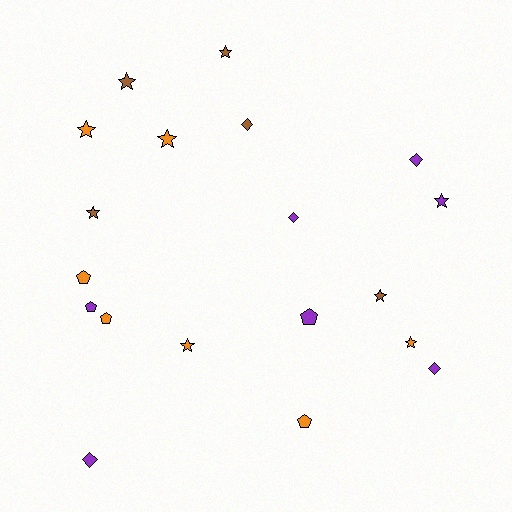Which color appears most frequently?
Orange, with 7 objects.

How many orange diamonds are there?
There are no orange diamonds.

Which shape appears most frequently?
Star, with 9 objects.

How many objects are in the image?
There are 19 objects.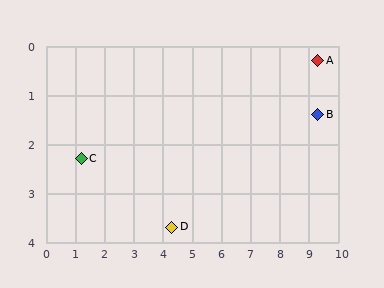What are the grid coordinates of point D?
Point D is at approximately (4.3, 3.7).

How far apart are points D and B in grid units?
Points D and B are about 5.5 grid units apart.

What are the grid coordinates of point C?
Point C is at approximately (1.2, 2.3).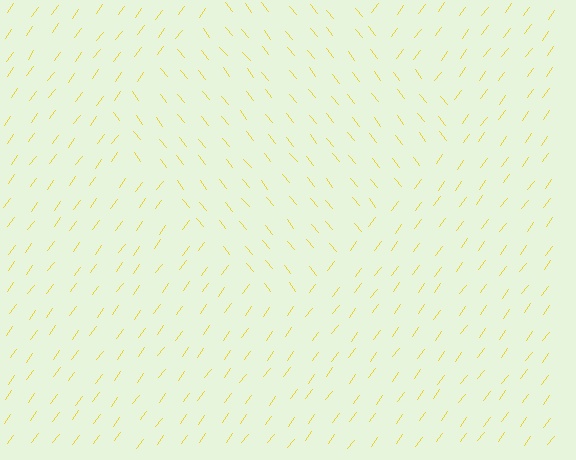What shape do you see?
I see a diamond.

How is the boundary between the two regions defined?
The boundary is defined purely by a change in line orientation (approximately 75 degrees difference). All lines are the same color and thickness.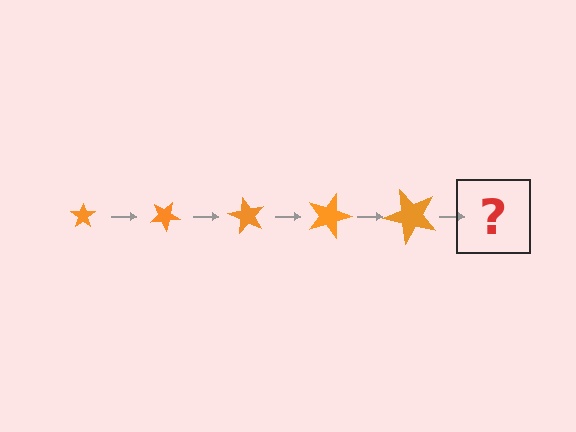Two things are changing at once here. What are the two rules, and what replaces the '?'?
The two rules are that the star grows larger each step and it rotates 30 degrees each step. The '?' should be a star, larger than the previous one and rotated 150 degrees from the start.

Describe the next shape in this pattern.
It should be a star, larger than the previous one and rotated 150 degrees from the start.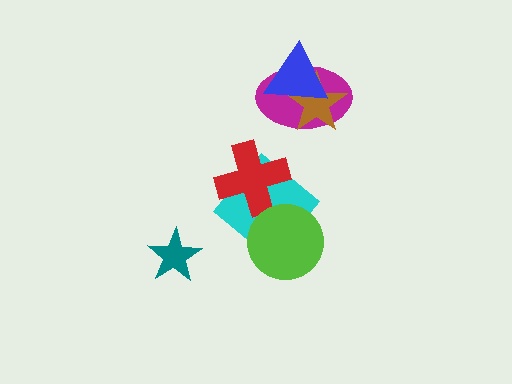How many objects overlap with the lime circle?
1 object overlaps with the lime circle.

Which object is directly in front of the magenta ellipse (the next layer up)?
The brown star is directly in front of the magenta ellipse.